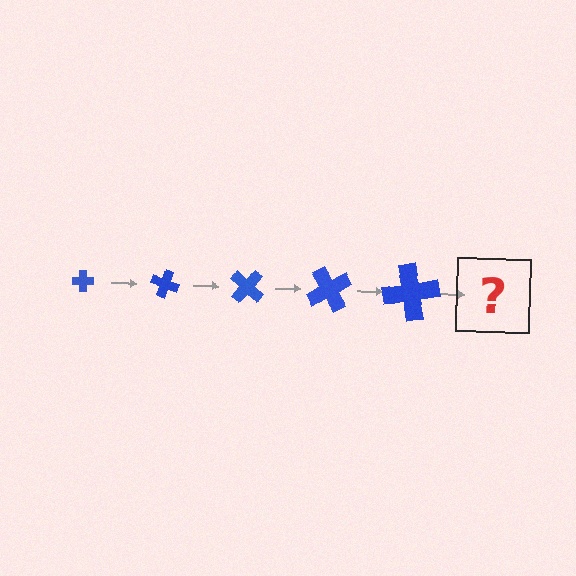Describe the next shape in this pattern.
It should be a cross, larger than the previous one and rotated 100 degrees from the start.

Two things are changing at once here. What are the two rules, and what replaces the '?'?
The two rules are that the cross grows larger each step and it rotates 20 degrees each step. The '?' should be a cross, larger than the previous one and rotated 100 degrees from the start.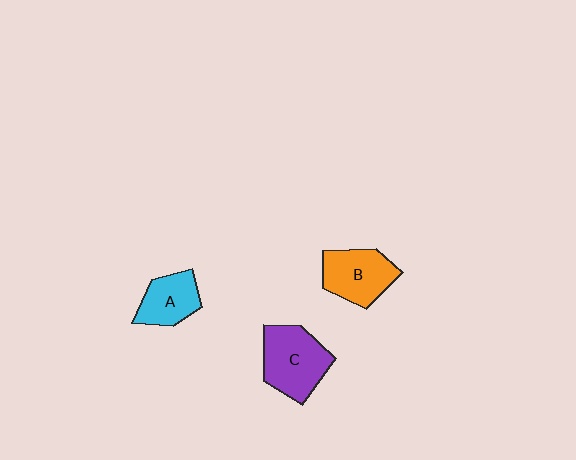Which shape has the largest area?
Shape C (purple).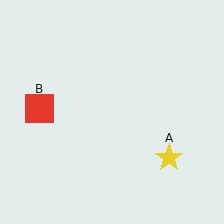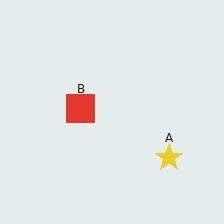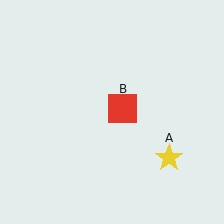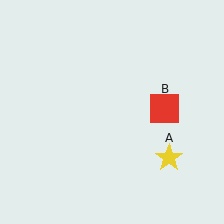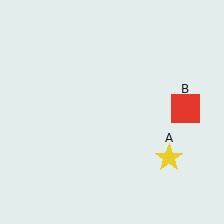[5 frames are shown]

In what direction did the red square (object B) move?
The red square (object B) moved right.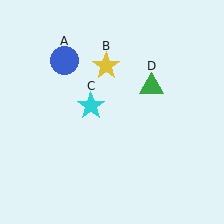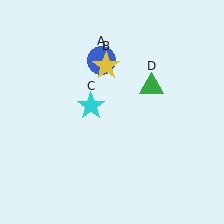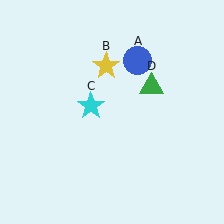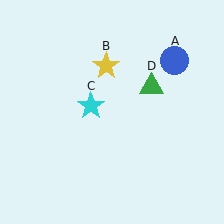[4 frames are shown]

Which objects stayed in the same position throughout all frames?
Yellow star (object B) and cyan star (object C) and green triangle (object D) remained stationary.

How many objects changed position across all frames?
1 object changed position: blue circle (object A).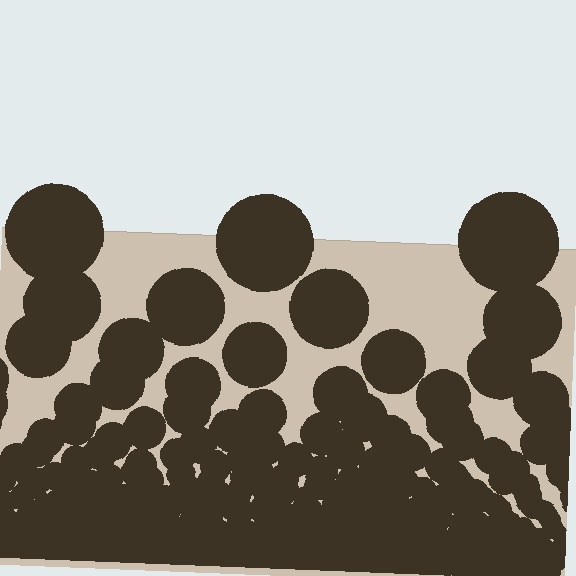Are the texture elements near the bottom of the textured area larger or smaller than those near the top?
Smaller. The gradient is inverted — elements near the bottom are smaller and denser.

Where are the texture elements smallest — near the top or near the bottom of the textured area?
Near the bottom.